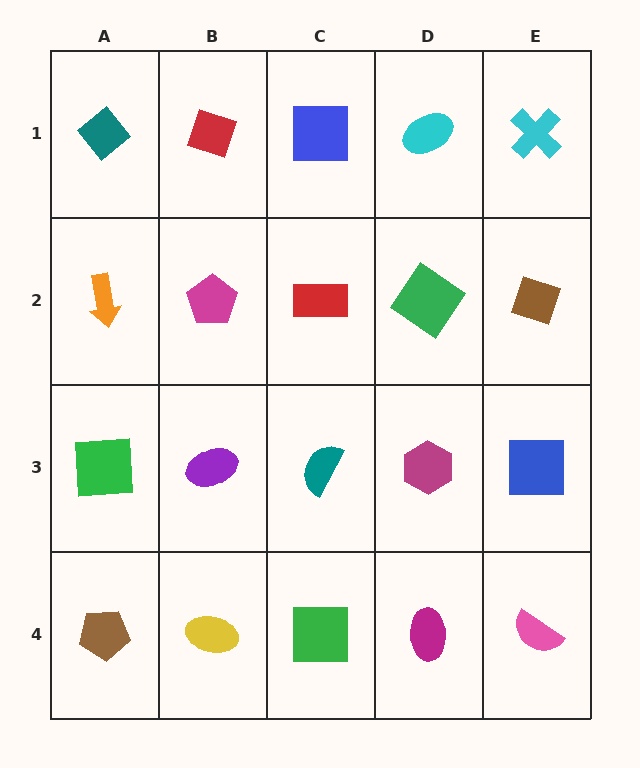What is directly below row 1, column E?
A brown diamond.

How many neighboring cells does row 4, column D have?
3.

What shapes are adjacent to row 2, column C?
A blue square (row 1, column C), a teal semicircle (row 3, column C), a magenta pentagon (row 2, column B), a green diamond (row 2, column D).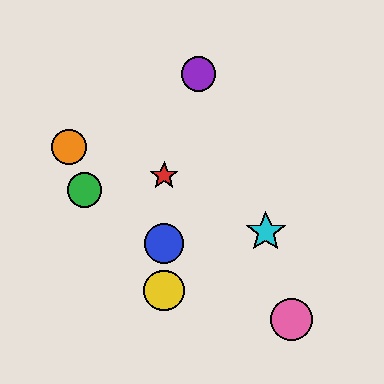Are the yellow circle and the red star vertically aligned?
Yes, both are at x≈164.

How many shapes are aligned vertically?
3 shapes (the red star, the blue circle, the yellow circle) are aligned vertically.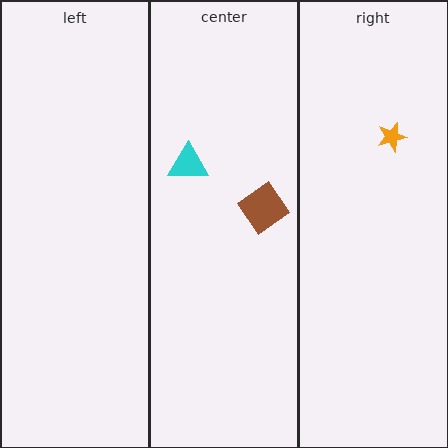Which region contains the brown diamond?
The center region.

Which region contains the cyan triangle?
The center region.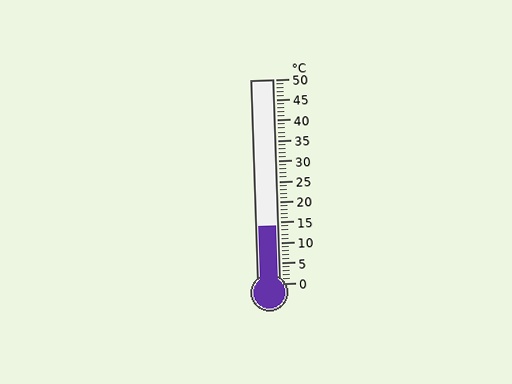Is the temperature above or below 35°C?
The temperature is below 35°C.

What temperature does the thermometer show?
The thermometer shows approximately 14°C.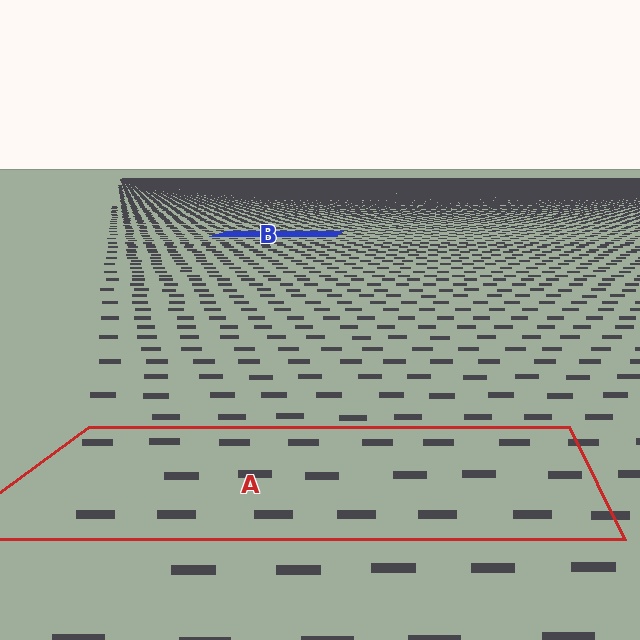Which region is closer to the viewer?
Region A is closer. The texture elements there are larger and more spread out.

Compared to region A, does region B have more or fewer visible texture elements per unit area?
Region B has more texture elements per unit area — they are packed more densely because it is farther away.